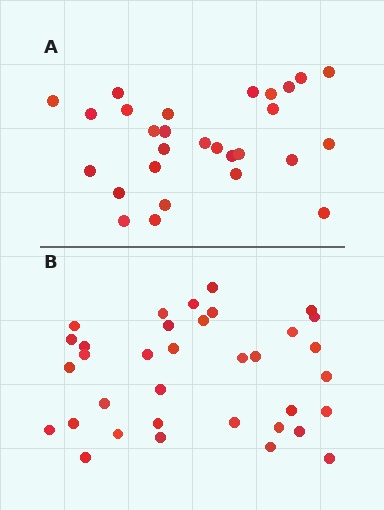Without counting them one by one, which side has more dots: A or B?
Region B (the bottom region) has more dots.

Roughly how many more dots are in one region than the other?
Region B has roughly 8 or so more dots than region A.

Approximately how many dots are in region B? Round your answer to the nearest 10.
About 40 dots. (The exact count is 35, which rounds to 40.)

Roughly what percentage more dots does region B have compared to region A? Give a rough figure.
About 25% more.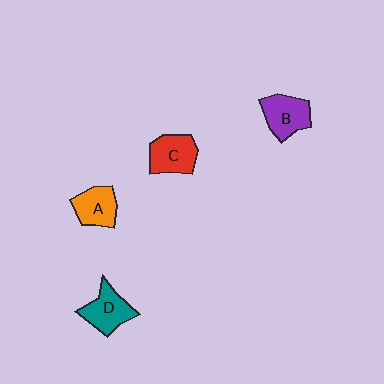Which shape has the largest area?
Shape C (red).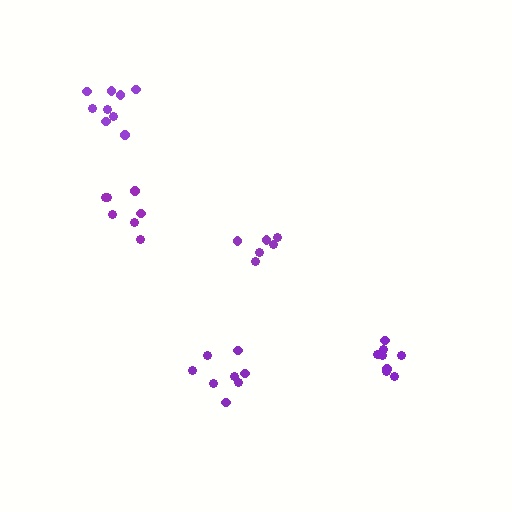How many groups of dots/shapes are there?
There are 5 groups.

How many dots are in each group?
Group 1: 6 dots, Group 2: 8 dots, Group 3: 9 dots, Group 4: 8 dots, Group 5: 7 dots (38 total).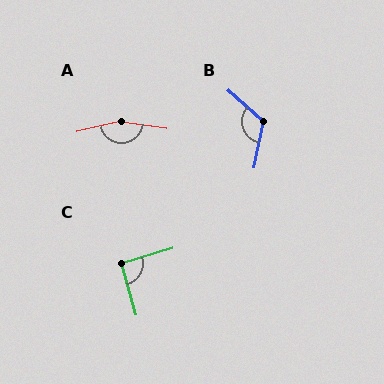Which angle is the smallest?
C, at approximately 91 degrees.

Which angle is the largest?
A, at approximately 158 degrees.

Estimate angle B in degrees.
Approximately 119 degrees.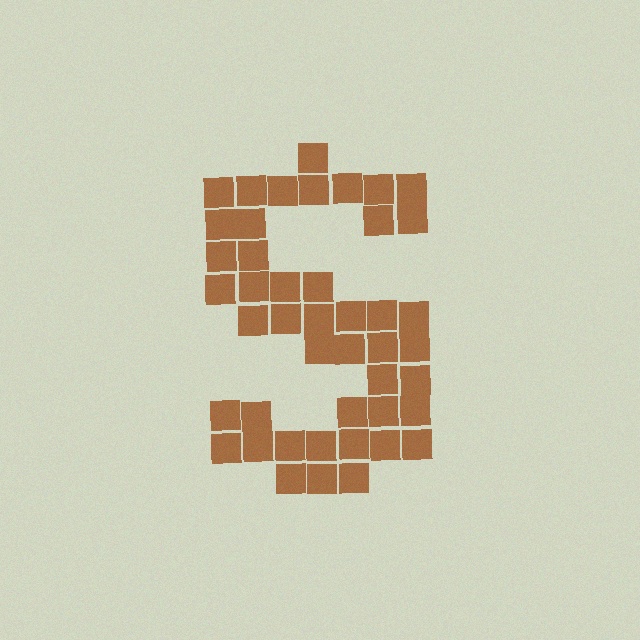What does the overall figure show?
The overall figure shows the letter S.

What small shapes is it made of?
It is made of small squares.